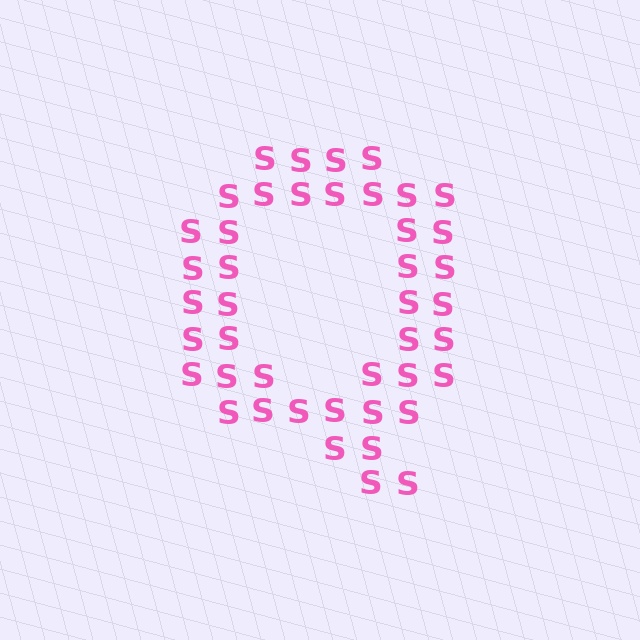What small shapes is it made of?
It is made of small letter S's.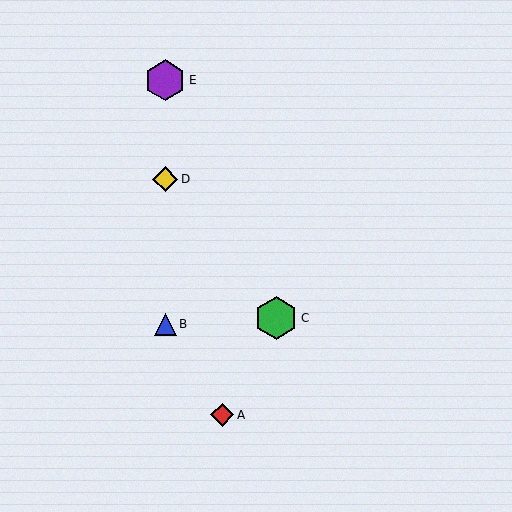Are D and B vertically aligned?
Yes, both are at x≈165.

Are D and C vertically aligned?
No, D is at x≈165 and C is at x≈276.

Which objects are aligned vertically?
Objects B, D, E are aligned vertically.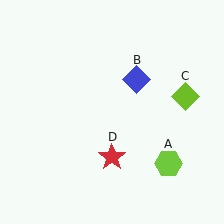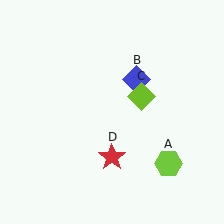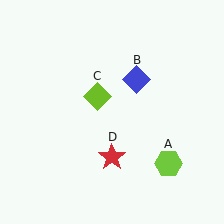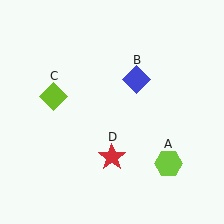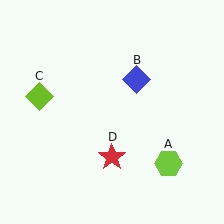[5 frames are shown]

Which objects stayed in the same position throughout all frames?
Lime hexagon (object A) and blue diamond (object B) and red star (object D) remained stationary.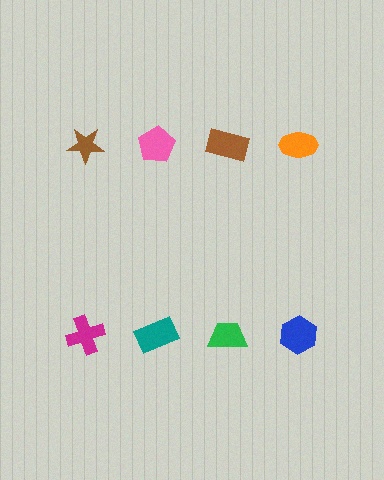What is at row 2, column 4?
A blue hexagon.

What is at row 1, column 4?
An orange ellipse.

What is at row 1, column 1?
A brown star.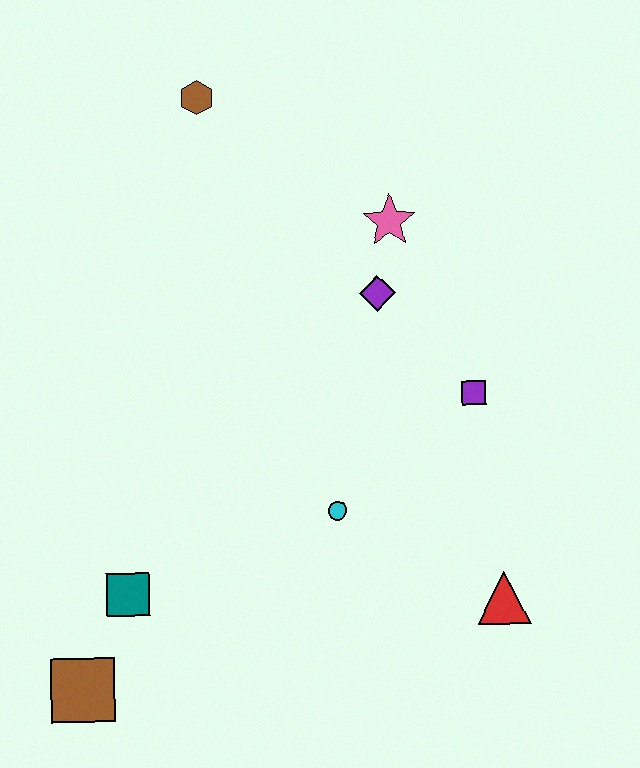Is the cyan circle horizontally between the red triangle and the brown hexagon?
Yes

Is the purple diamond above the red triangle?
Yes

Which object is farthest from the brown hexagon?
The brown square is farthest from the brown hexagon.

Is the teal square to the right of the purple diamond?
No